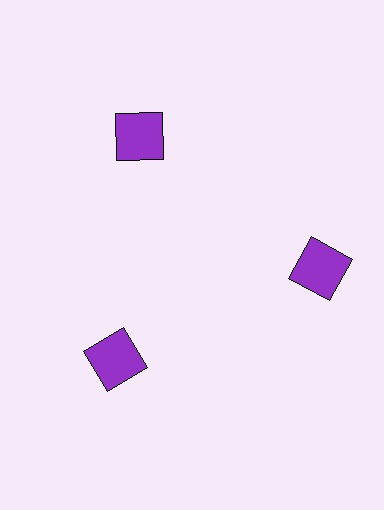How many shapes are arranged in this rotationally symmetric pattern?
There are 3 shapes, arranged in 3 groups of 1.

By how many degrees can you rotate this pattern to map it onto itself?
The pattern maps onto itself every 120 degrees of rotation.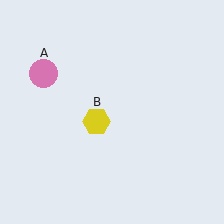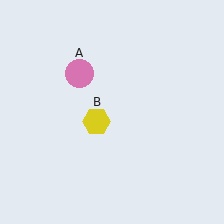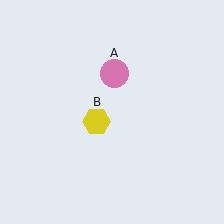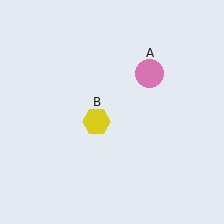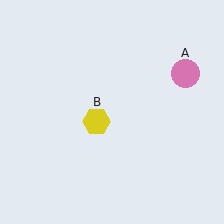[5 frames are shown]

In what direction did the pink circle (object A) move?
The pink circle (object A) moved right.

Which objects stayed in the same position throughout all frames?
Yellow hexagon (object B) remained stationary.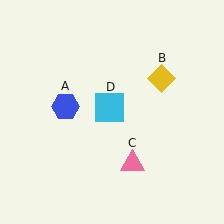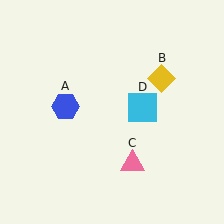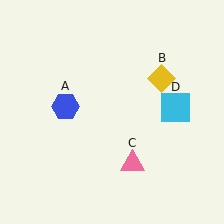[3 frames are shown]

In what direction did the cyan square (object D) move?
The cyan square (object D) moved right.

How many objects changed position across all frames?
1 object changed position: cyan square (object D).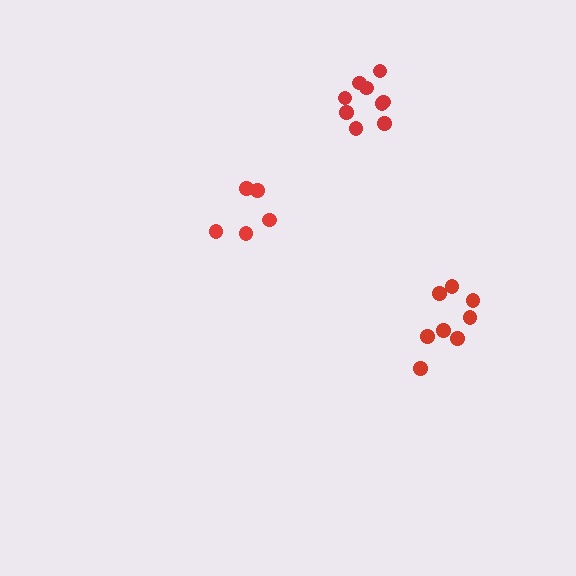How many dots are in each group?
Group 1: 9 dots, Group 2: 5 dots, Group 3: 8 dots (22 total).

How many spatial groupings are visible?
There are 3 spatial groupings.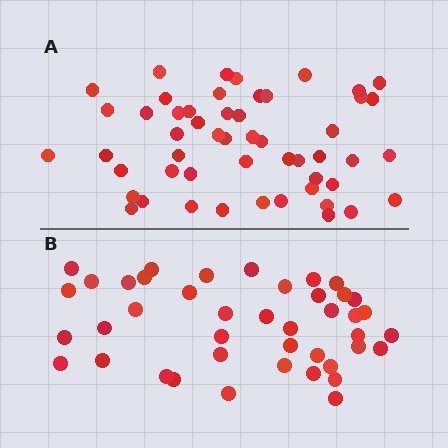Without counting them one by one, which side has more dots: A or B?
Region A (the top region) has more dots.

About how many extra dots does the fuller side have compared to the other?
Region A has roughly 10 or so more dots than region B.